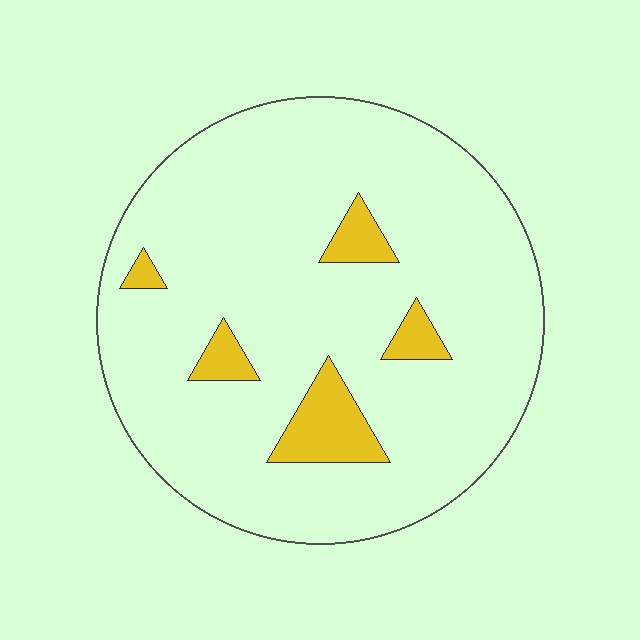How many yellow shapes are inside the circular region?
5.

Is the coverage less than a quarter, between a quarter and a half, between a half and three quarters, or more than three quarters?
Less than a quarter.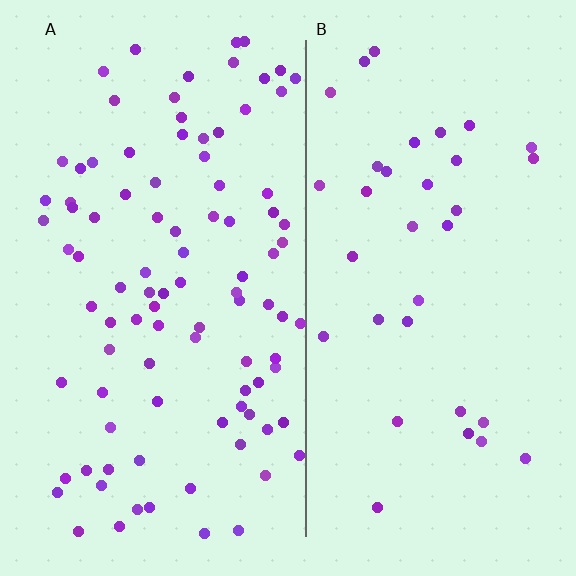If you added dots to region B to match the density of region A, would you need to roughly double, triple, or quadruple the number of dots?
Approximately triple.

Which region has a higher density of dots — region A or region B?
A (the left).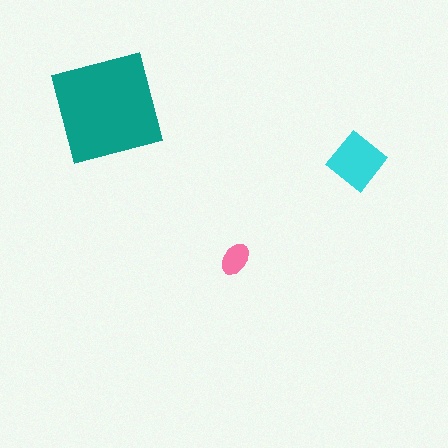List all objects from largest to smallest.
The teal square, the cyan diamond, the pink ellipse.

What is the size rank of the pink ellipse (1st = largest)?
3rd.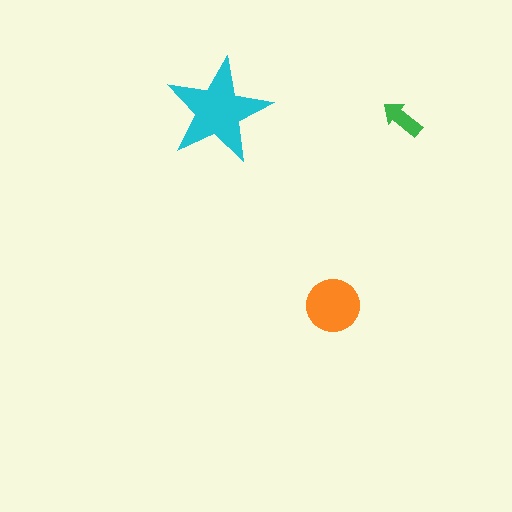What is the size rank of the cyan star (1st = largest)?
1st.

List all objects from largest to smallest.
The cyan star, the orange circle, the green arrow.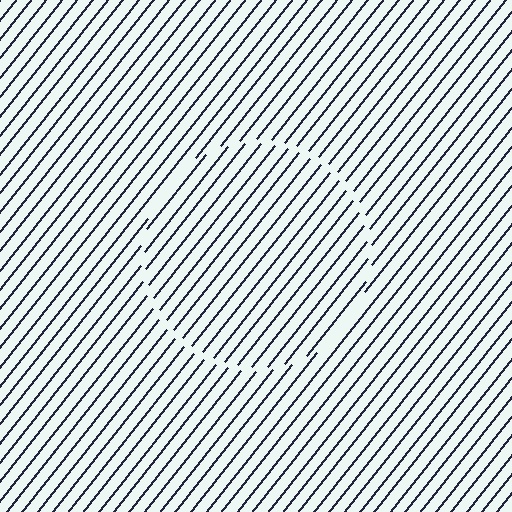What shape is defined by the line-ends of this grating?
An illusory circle. The interior of the shape contains the same grating, shifted by half a period — the contour is defined by the phase discontinuity where line-ends from the inner and outer gratings abut.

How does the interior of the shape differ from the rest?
The interior of the shape contains the same grating, shifted by half a period — the contour is defined by the phase discontinuity where line-ends from the inner and outer gratings abut.